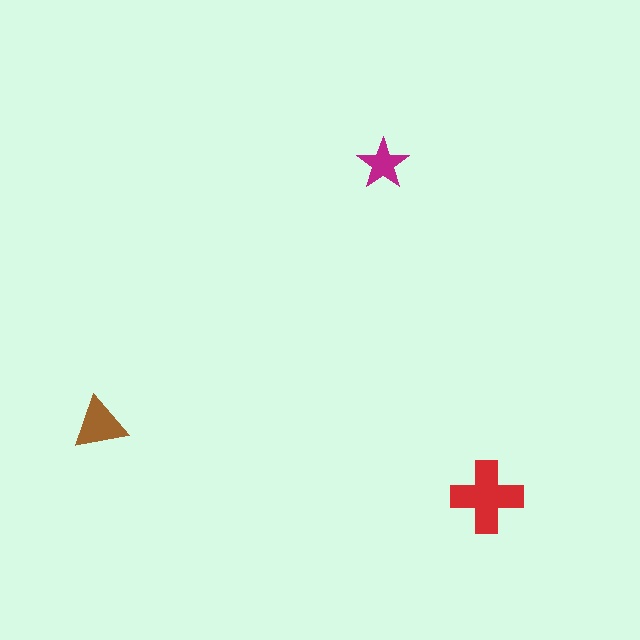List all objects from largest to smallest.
The red cross, the brown triangle, the magenta star.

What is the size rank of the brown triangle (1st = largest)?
2nd.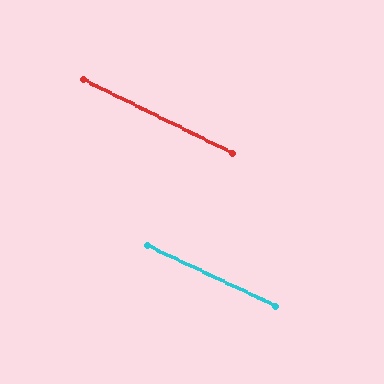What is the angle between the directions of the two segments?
Approximately 2 degrees.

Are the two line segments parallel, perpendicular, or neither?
Parallel — their directions differ by only 1.5°.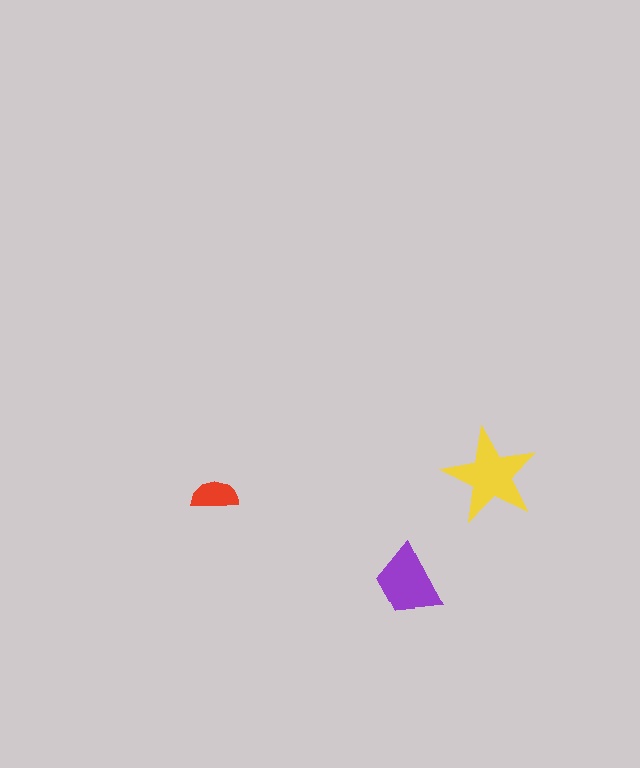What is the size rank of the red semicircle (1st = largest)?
3rd.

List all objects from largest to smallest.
The yellow star, the purple trapezoid, the red semicircle.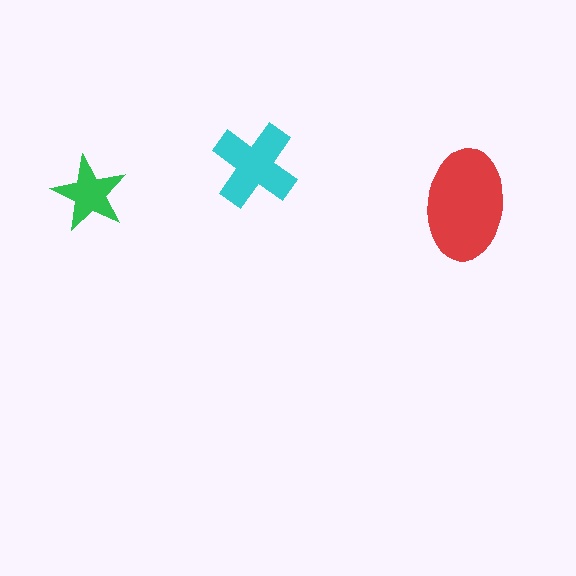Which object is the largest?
The red ellipse.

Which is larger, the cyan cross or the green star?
The cyan cross.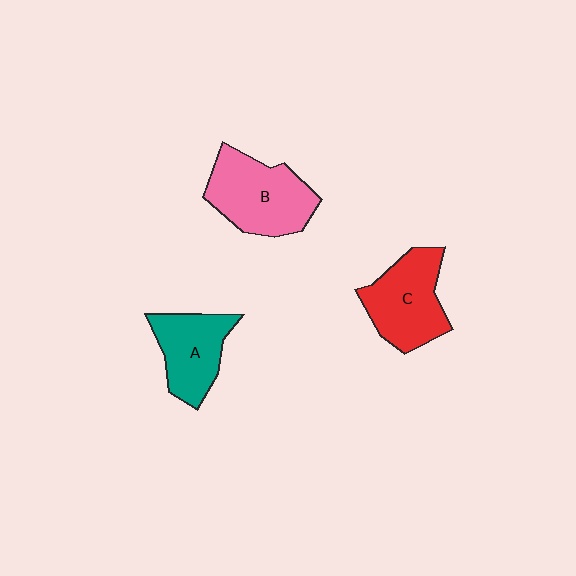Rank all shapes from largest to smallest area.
From largest to smallest: B (pink), C (red), A (teal).